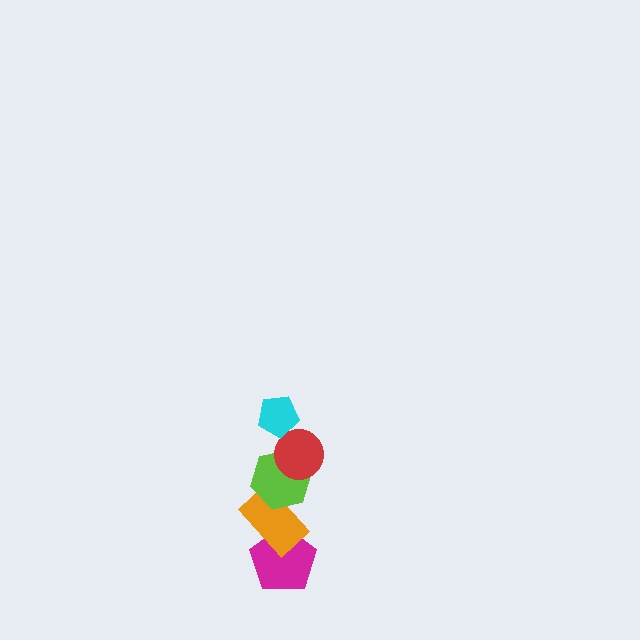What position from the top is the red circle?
The red circle is 2nd from the top.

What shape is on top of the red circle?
The cyan pentagon is on top of the red circle.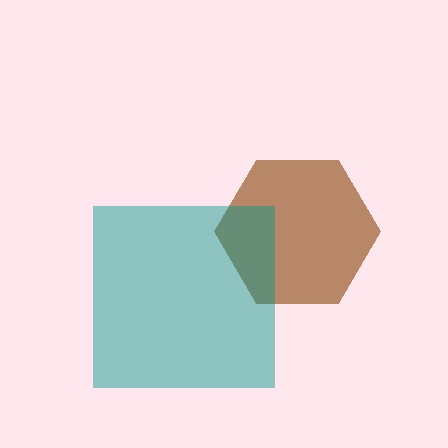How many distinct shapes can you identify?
There are 2 distinct shapes: a brown hexagon, a teal square.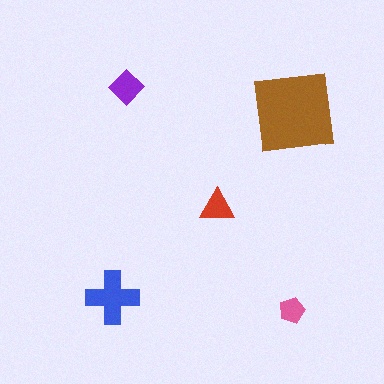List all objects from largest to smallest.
The brown square, the blue cross, the purple diamond, the red triangle, the pink pentagon.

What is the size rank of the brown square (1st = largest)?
1st.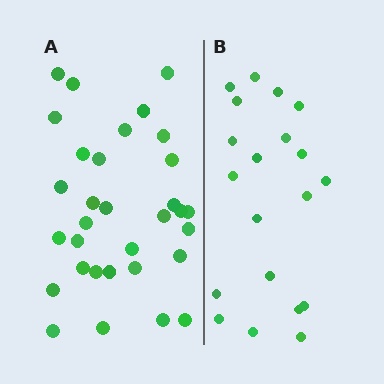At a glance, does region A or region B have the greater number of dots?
Region A (the left region) has more dots.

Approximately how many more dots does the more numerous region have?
Region A has roughly 12 or so more dots than region B.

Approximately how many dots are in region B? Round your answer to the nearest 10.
About 20 dots.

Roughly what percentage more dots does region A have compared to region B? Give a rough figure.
About 60% more.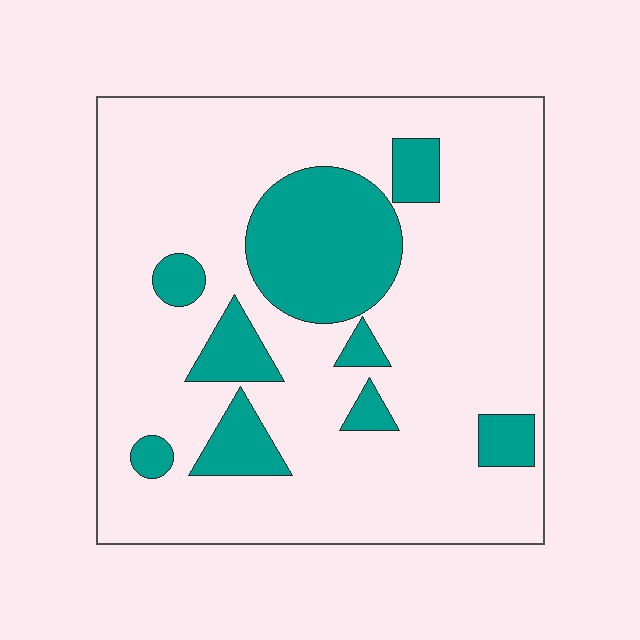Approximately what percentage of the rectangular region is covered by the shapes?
Approximately 20%.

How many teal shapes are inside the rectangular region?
9.